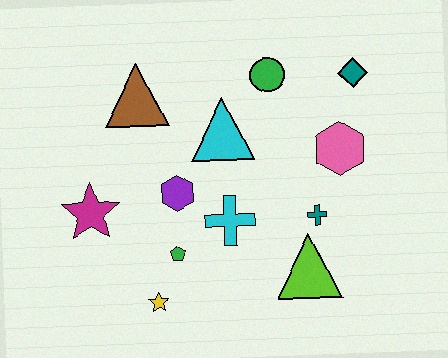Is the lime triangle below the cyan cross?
Yes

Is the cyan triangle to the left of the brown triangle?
No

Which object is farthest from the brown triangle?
The lime triangle is farthest from the brown triangle.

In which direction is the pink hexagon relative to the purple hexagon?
The pink hexagon is to the right of the purple hexagon.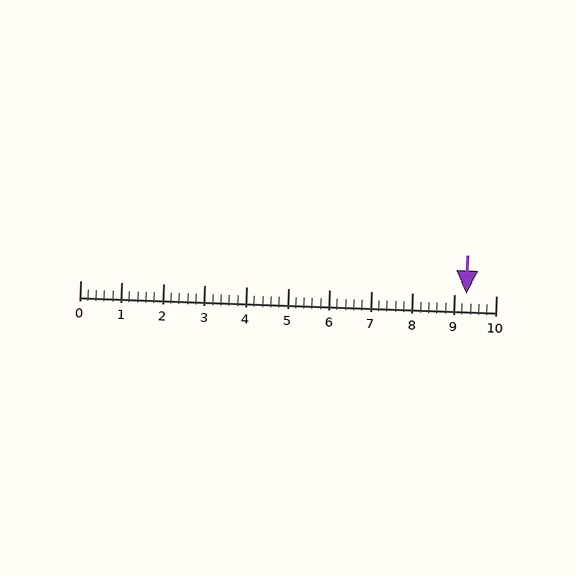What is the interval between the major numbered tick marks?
The major tick marks are spaced 1 units apart.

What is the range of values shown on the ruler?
The ruler shows values from 0 to 10.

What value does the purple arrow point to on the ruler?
The purple arrow points to approximately 9.3.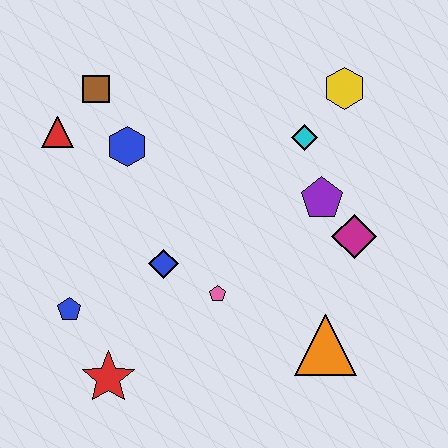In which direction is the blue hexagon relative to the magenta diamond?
The blue hexagon is to the left of the magenta diamond.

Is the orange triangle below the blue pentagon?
Yes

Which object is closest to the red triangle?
The brown square is closest to the red triangle.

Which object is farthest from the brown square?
The orange triangle is farthest from the brown square.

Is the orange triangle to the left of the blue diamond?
No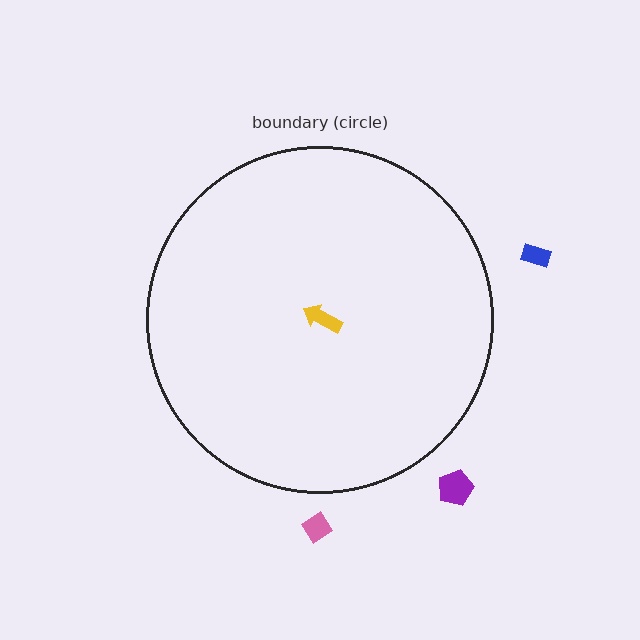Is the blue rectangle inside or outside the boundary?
Outside.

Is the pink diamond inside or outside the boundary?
Outside.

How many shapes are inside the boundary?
1 inside, 3 outside.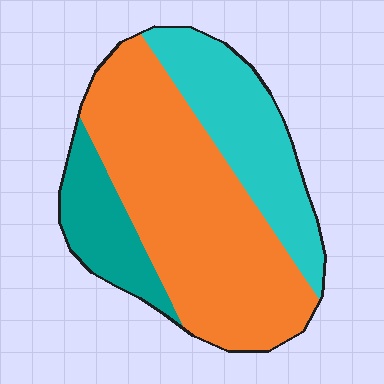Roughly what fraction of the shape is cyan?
Cyan covers around 25% of the shape.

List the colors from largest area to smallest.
From largest to smallest: orange, cyan, teal.